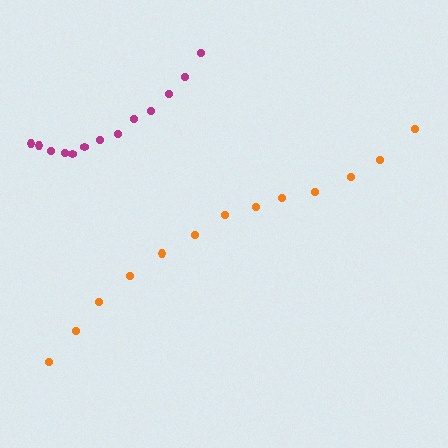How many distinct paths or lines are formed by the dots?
There are 2 distinct paths.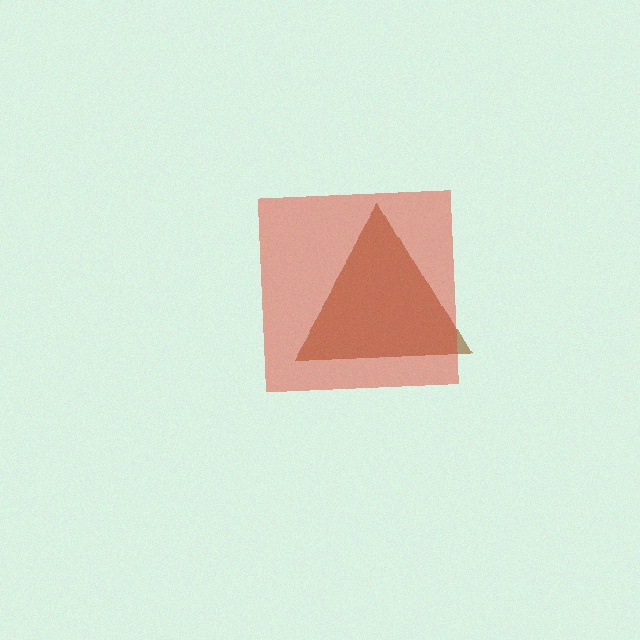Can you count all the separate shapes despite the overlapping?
Yes, there are 2 separate shapes.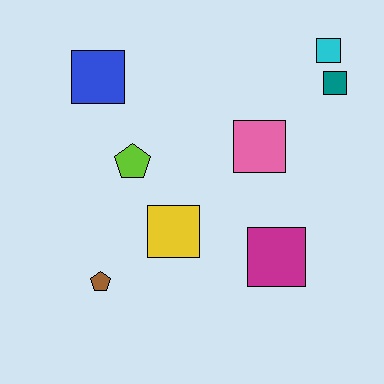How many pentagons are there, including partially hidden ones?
There are 2 pentagons.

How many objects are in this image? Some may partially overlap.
There are 8 objects.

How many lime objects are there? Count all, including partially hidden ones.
There is 1 lime object.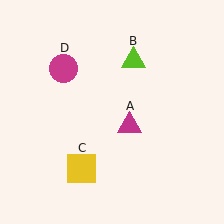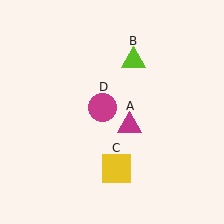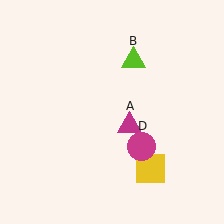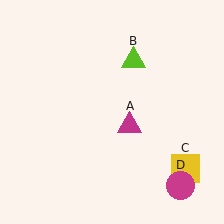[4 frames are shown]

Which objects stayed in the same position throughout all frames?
Magenta triangle (object A) and lime triangle (object B) remained stationary.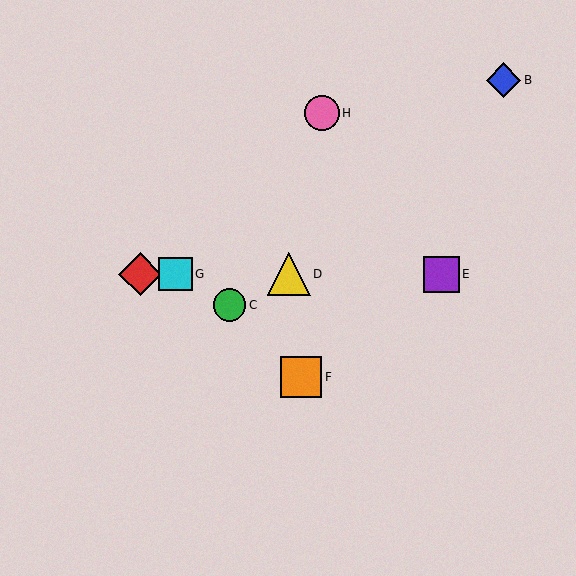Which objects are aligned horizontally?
Objects A, D, E, G are aligned horizontally.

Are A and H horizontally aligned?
No, A is at y≈274 and H is at y≈113.